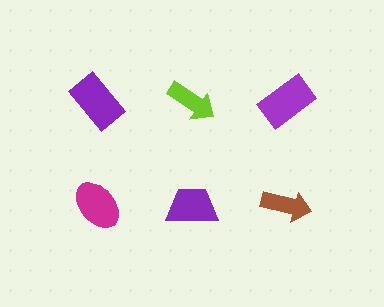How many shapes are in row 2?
3 shapes.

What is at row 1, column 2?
A lime arrow.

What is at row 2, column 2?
A purple trapezoid.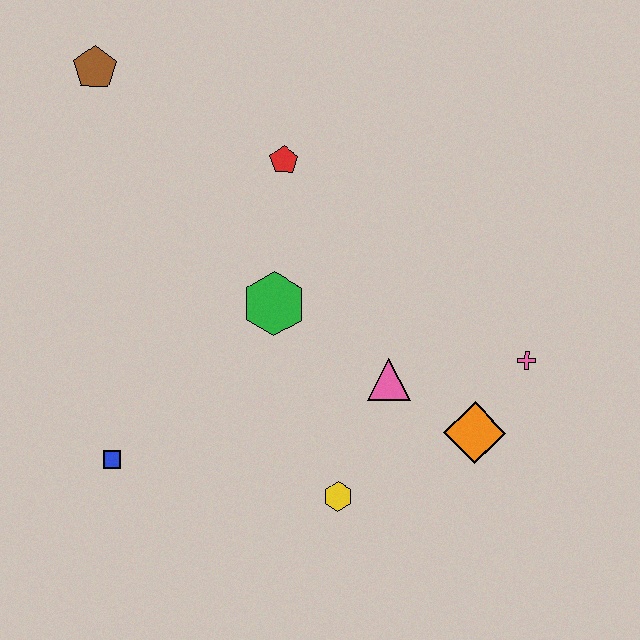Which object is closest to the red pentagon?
The green hexagon is closest to the red pentagon.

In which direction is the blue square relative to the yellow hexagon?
The blue square is to the left of the yellow hexagon.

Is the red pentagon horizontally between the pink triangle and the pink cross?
No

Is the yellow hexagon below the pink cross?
Yes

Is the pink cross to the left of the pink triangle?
No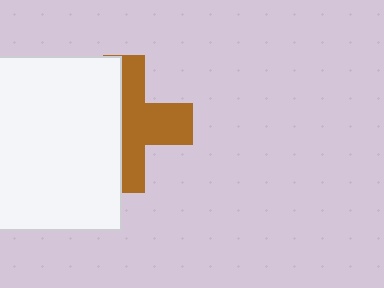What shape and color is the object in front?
The object in front is a white square.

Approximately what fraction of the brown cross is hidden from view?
Roughly 46% of the brown cross is hidden behind the white square.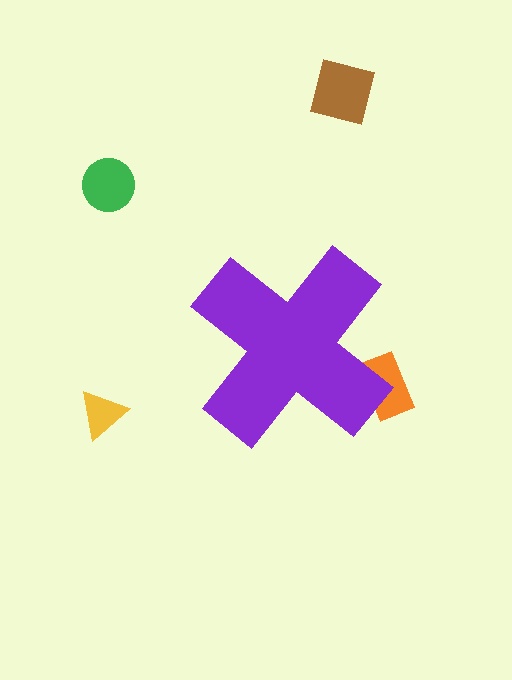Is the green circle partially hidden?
No, the green circle is fully visible.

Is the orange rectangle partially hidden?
Yes, the orange rectangle is partially hidden behind the purple cross.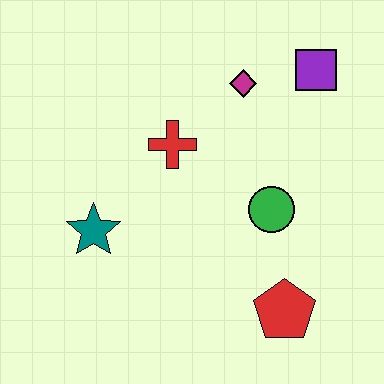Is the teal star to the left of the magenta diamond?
Yes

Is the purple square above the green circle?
Yes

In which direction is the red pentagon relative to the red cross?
The red pentagon is below the red cross.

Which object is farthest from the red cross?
The red pentagon is farthest from the red cross.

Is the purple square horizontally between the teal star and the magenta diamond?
No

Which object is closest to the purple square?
The magenta diamond is closest to the purple square.